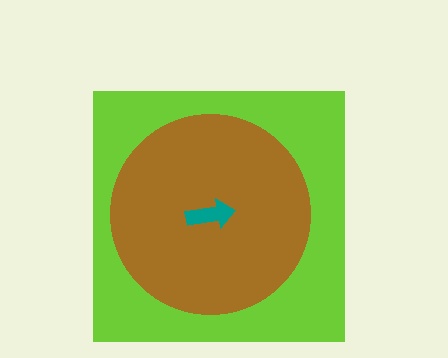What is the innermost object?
The teal arrow.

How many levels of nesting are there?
3.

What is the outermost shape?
The lime square.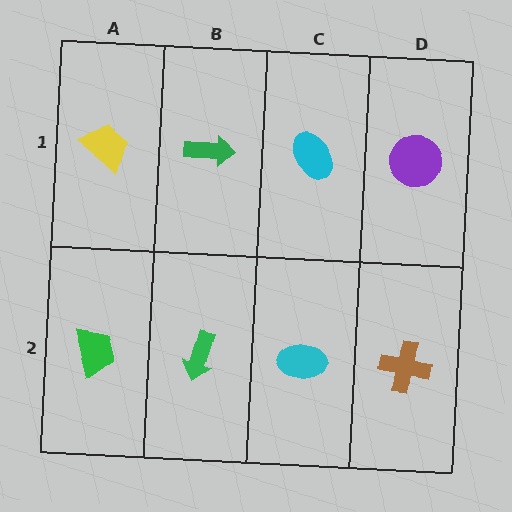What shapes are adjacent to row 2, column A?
A yellow trapezoid (row 1, column A), a green arrow (row 2, column B).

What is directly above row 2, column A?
A yellow trapezoid.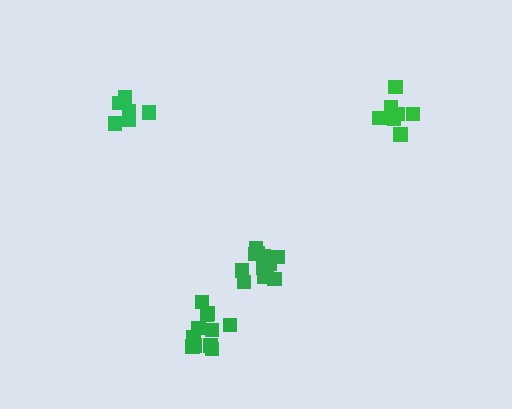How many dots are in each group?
Group 1: 12 dots, Group 2: 6 dots, Group 3: 8 dots, Group 4: 11 dots (37 total).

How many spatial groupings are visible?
There are 4 spatial groupings.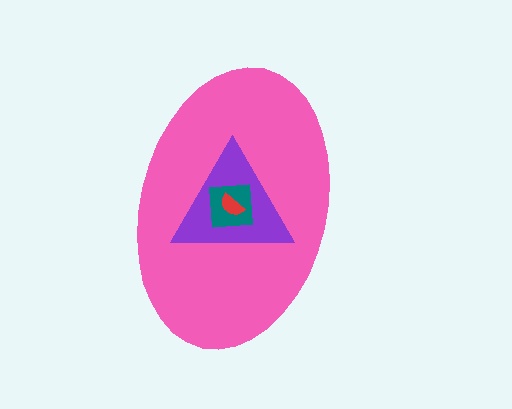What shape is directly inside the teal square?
The red semicircle.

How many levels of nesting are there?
4.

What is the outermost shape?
The pink ellipse.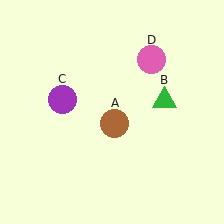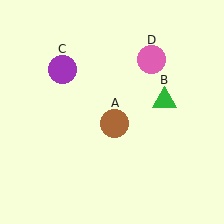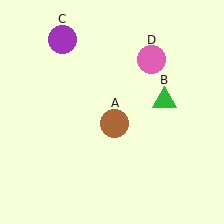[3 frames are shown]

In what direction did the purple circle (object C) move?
The purple circle (object C) moved up.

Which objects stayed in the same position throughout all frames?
Brown circle (object A) and green triangle (object B) and pink circle (object D) remained stationary.